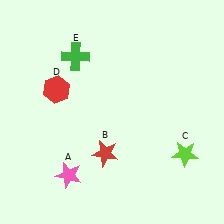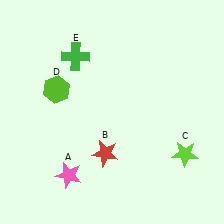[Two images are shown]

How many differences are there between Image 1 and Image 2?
There is 1 difference between the two images.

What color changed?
The hexagon (D) changed from red in Image 1 to lime in Image 2.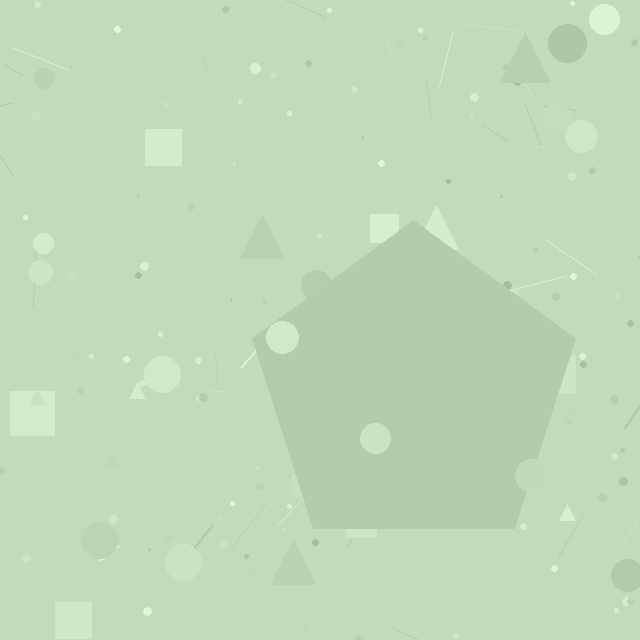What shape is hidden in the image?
A pentagon is hidden in the image.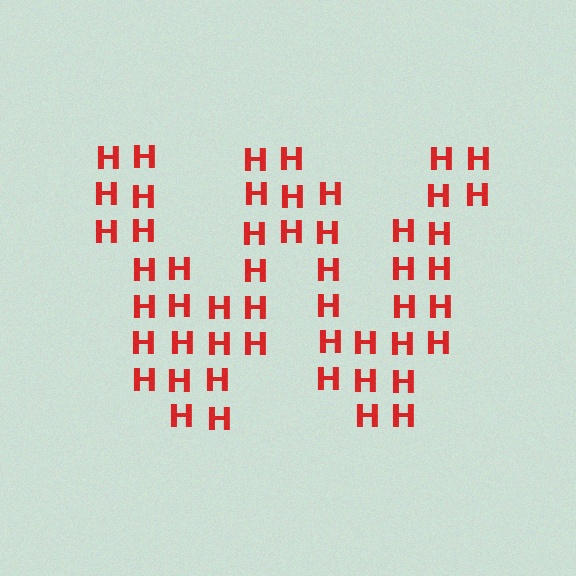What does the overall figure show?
The overall figure shows the letter W.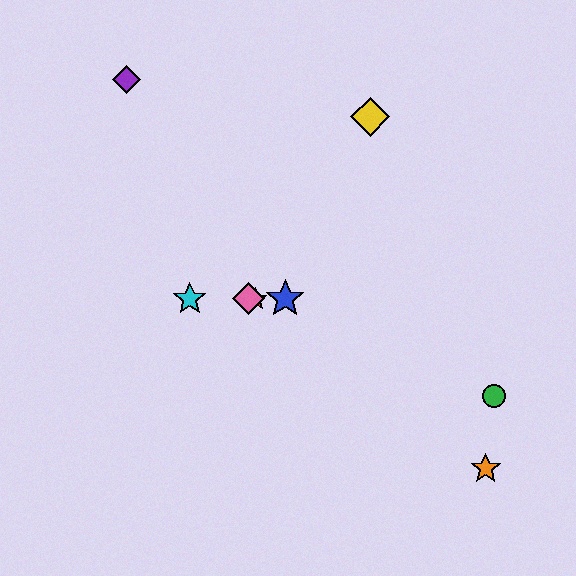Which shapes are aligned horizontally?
The red star, the blue star, the cyan star, the pink diamond are aligned horizontally.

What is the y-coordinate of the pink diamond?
The pink diamond is at y≈299.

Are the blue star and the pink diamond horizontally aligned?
Yes, both are at y≈299.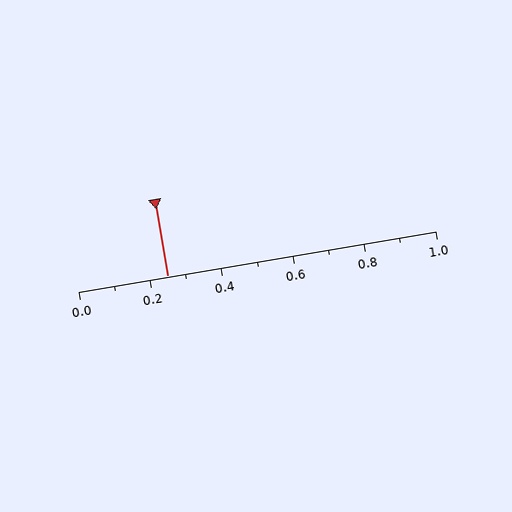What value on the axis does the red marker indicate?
The marker indicates approximately 0.25.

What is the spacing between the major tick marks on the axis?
The major ticks are spaced 0.2 apart.